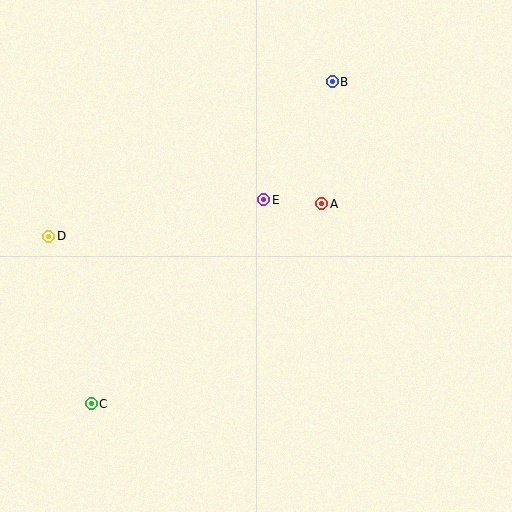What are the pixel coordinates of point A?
Point A is at (322, 204).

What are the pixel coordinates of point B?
Point B is at (332, 82).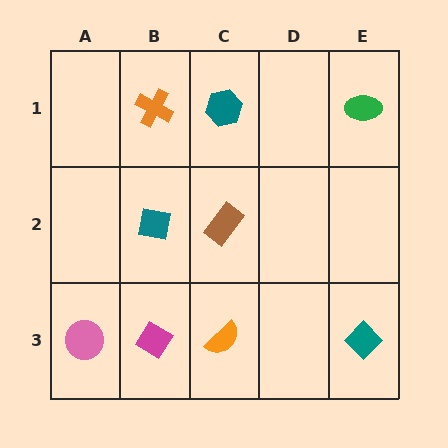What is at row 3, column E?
A teal diamond.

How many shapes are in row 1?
3 shapes.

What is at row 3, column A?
A pink circle.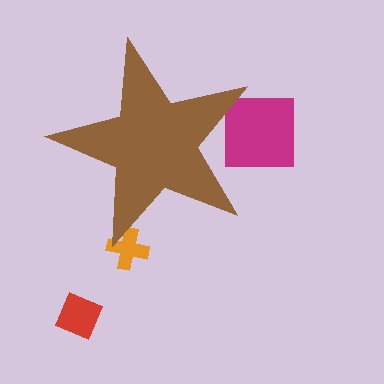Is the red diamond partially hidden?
No, the red diamond is fully visible.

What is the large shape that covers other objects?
A brown star.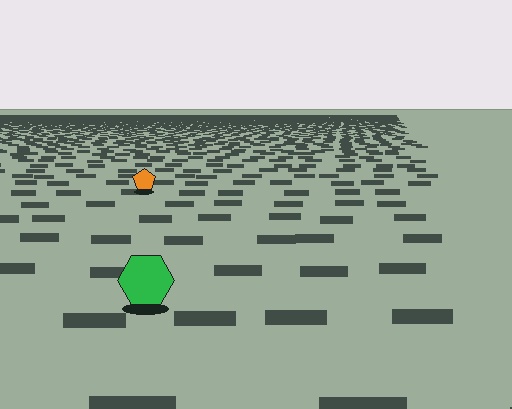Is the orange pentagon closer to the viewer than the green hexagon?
No. The green hexagon is closer — you can tell from the texture gradient: the ground texture is coarser near it.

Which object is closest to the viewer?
The green hexagon is closest. The texture marks near it are larger and more spread out.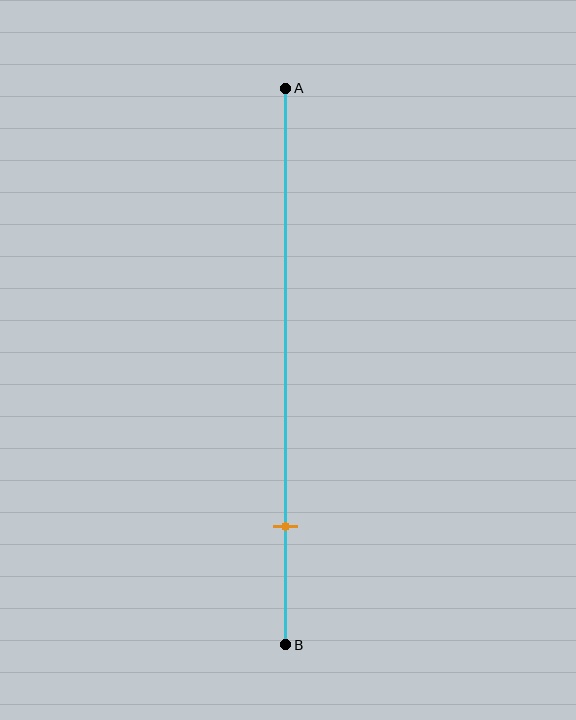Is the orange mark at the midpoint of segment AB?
No, the mark is at about 80% from A, not at the 50% midpoint.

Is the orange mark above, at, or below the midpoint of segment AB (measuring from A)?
The orange mark is below the midpoint of segment AB.